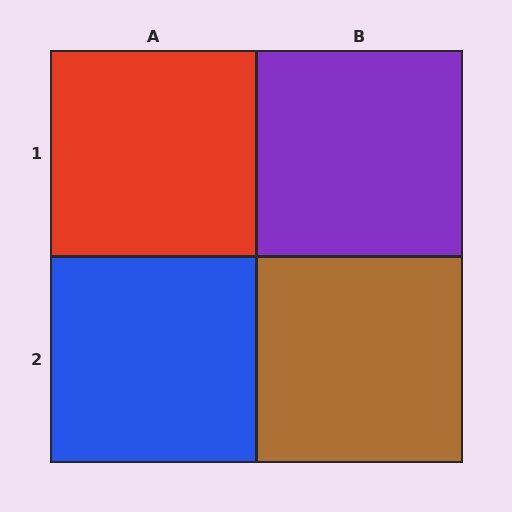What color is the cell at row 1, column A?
Red.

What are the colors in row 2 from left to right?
Blue, brown.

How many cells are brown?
1 cell is brown.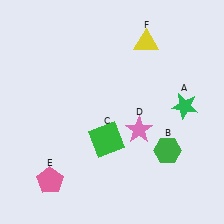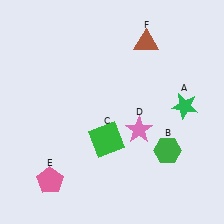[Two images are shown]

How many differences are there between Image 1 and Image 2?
There is 1 difference between the two images.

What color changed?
The triangle (F) changed from yellow in Image 1 to brown in Image 2.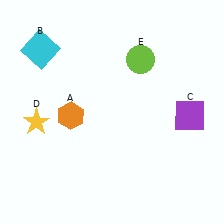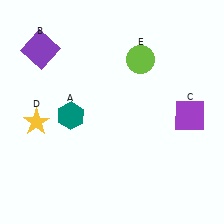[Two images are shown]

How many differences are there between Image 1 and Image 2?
There are 2 differences between the two images.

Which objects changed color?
A changed from orange to teal. B changed from cyan to purple.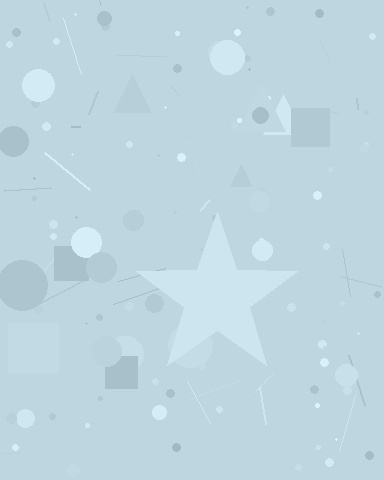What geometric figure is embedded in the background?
A star is embedded in the background.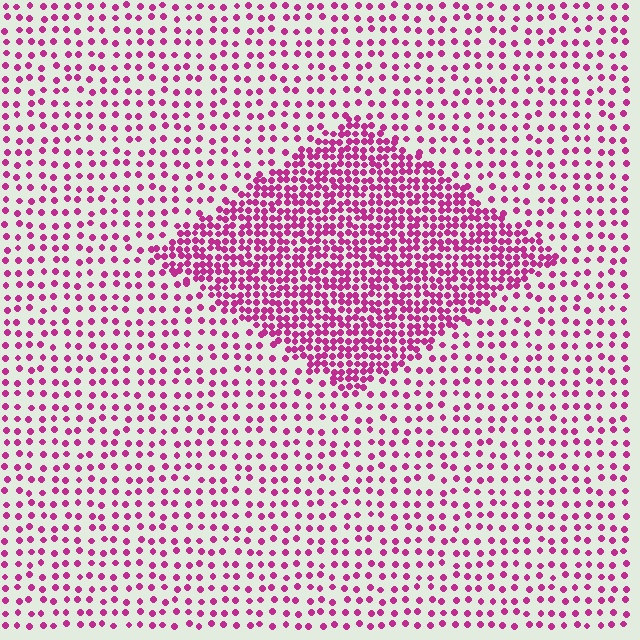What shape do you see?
I see a diamond.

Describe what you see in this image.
The image contains small magenta elements arranged at two different densities. A diamond-shaped region is visible where the elements are more densely packed than the surrounding area.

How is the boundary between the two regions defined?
The boundary is defined by a change in element density (approximately 2.5x ratio). All elements are the same color, size, and shape.